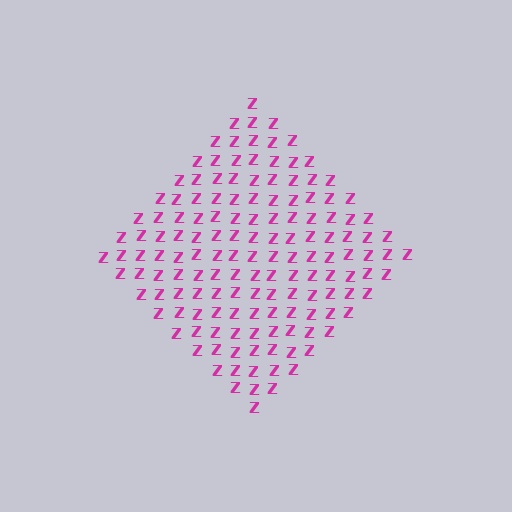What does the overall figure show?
The overall figure shows a diamond.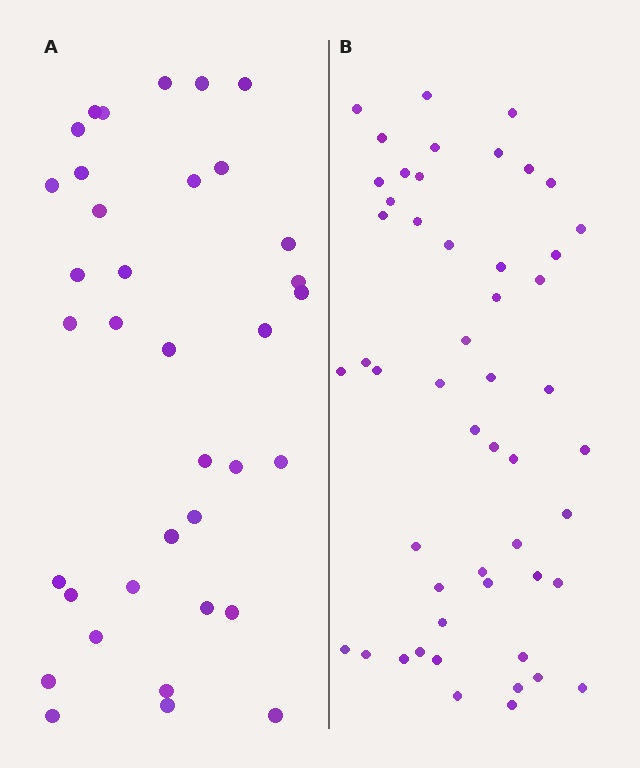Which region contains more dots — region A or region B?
Region B (the right region) has more dots.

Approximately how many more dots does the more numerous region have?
Region B has approximately 15 more dots than region A.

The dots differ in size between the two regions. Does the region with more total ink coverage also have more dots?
No. Region A has more total ink coverage because its dots are larger, but region B actually contains more individual dots. Total area can be misleading — the number of items is what matters here.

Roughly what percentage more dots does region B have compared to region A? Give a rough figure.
About 40% more.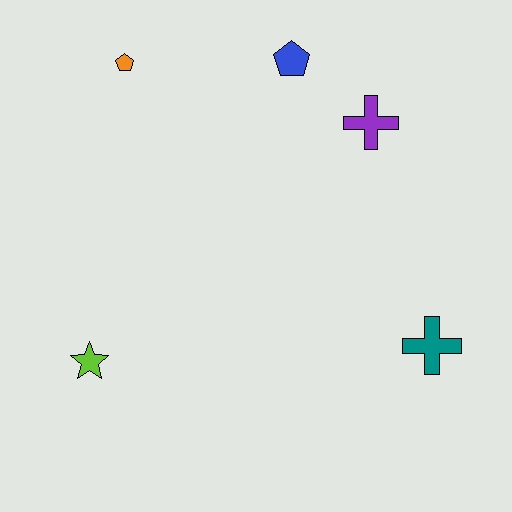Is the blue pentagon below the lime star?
No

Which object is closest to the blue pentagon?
The purple cross is closest to the blue pentagon.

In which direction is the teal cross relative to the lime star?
The teal cross is to the right of the lime star.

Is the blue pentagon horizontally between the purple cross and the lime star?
Yes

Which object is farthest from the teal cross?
The orange pentagon is farthest from the teal cross.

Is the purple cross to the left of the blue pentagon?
No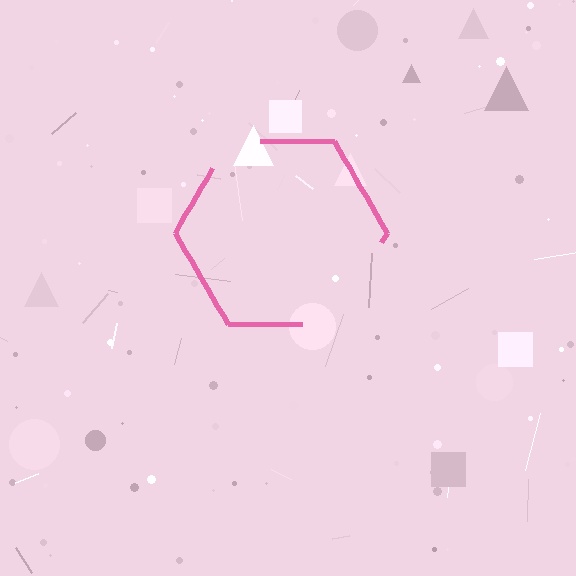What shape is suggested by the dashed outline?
The dashed outline suggests a hexagon.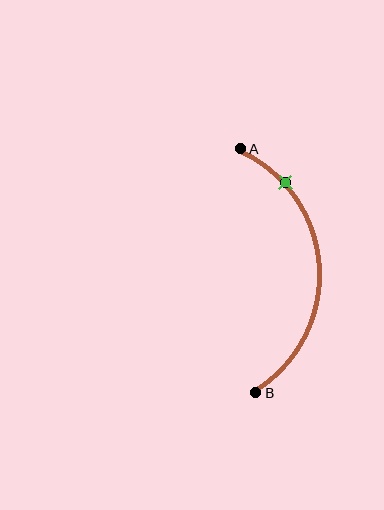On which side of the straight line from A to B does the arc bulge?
The arc bulges to the right of the straight line connecting A and B.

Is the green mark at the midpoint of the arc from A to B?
No. The green mark lies on the arc but is closer to endpoint A. The arc midpoint would be at the point on the curve equidistant along the arc from both A and B.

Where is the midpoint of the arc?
The arc midpoint is the point on the curve farthest from the straight line joining A and B. It sits to the right of that line.